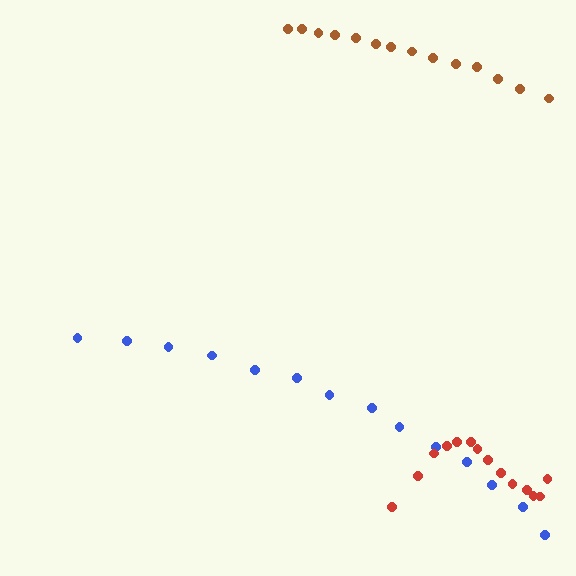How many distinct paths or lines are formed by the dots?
There are 3 distinct paths.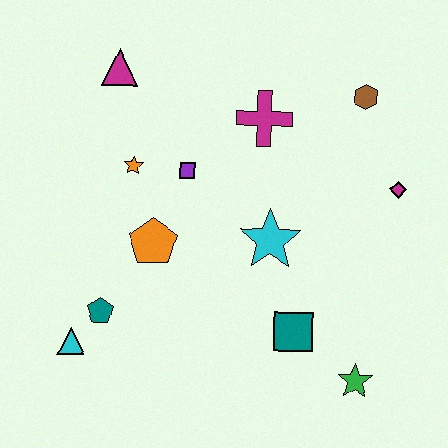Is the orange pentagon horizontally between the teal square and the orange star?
Yes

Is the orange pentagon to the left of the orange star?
No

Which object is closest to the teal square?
The green star is closest to the teal square.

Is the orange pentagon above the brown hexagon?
No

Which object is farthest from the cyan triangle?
The brown hexagon is farthest from the cyan triangle.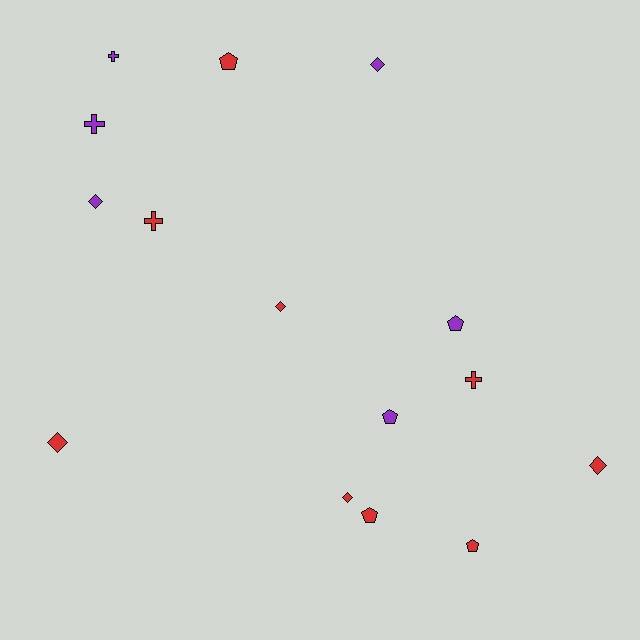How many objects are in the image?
There are 15 objects.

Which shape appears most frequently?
Diamond, with 6 objects.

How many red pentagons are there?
There are 3 red pentagons.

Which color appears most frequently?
Red, with 9 objects.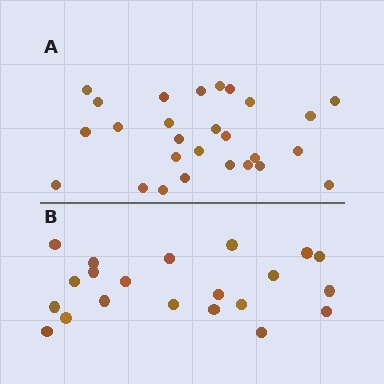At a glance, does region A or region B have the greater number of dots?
Region A (the top region) has more dots.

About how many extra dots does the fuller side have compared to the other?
Region A has about 6 more dots than region B.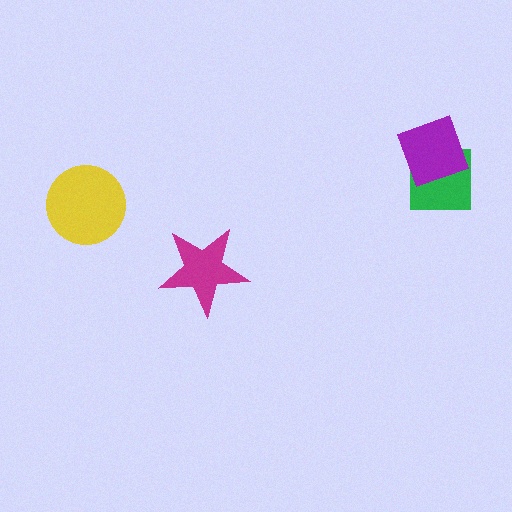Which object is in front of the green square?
The purple diamond is in front of the green square.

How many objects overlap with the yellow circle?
0 objects overlap with the yellow circle.